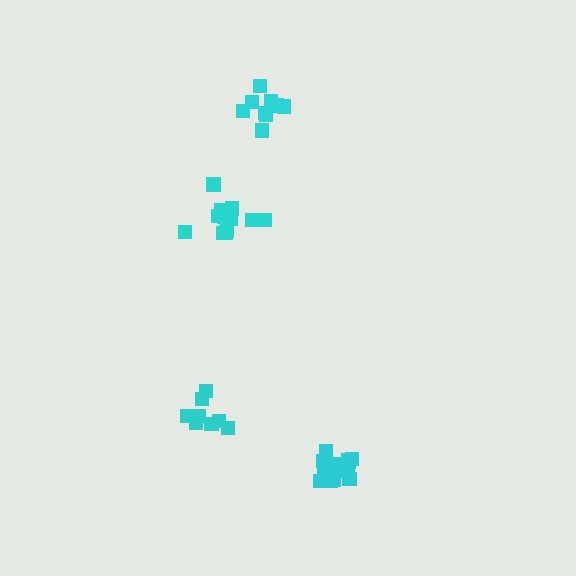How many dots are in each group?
Group 1: 8 dots, Group 2: 10 dots, Group 3: 14 dots, Group 4: 14 dots (46 total).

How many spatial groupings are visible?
There are 4 spatial groupings.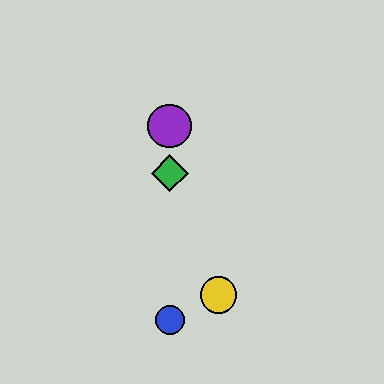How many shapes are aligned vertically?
4 shapes (the red circle, the blue circle, the green diamond, the purple circle) are aligned vertically.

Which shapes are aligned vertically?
The red circle, the blue circle, the green diamond, the purple circle are aligned vertically.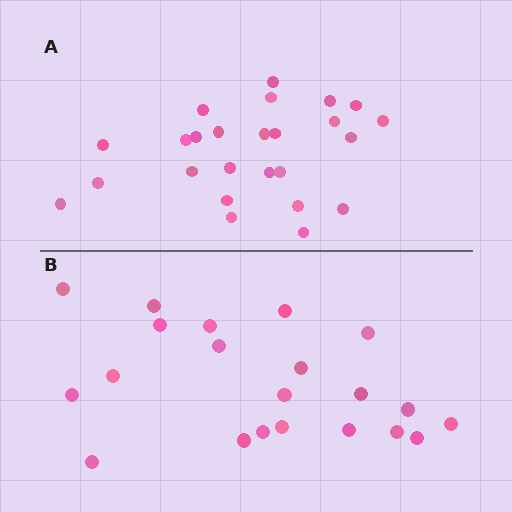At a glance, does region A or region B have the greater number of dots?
Region A (the top region) has more dots.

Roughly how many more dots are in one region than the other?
Region A has about 4 more dots than region B.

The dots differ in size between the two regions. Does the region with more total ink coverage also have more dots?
No. Region B has more total ink coverage because its dots are larger, but region A actually contains more individual dots. Total area can be misleading — the number of items is what matters here.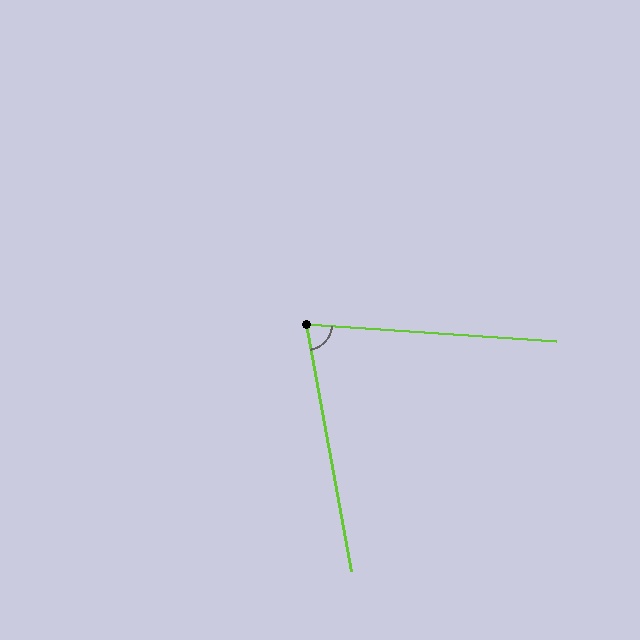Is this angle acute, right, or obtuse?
It is acute.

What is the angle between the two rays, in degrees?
Approximately 76 degrees.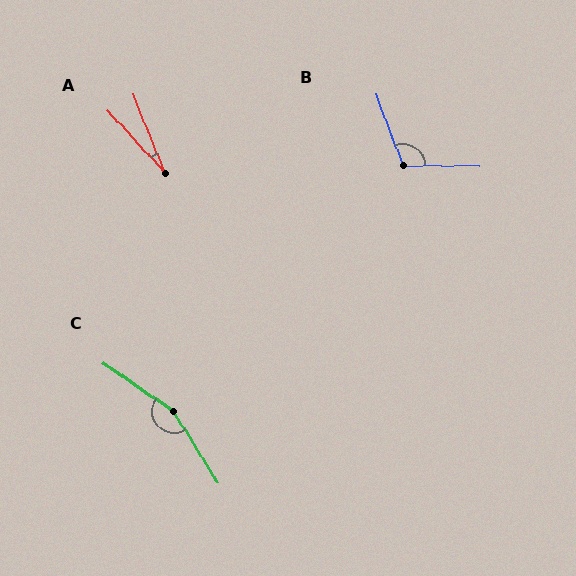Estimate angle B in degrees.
Approximately 111 degrees.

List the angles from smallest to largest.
A (21°), B (111°), C (157°).